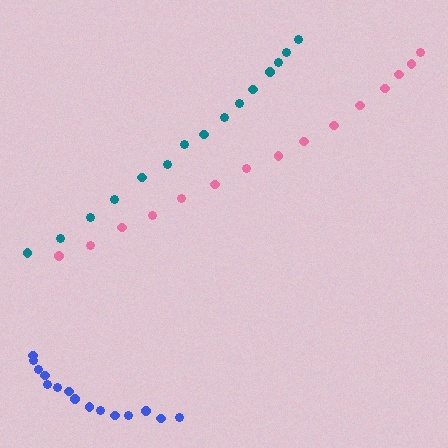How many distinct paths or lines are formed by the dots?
There are 3 distinct paths.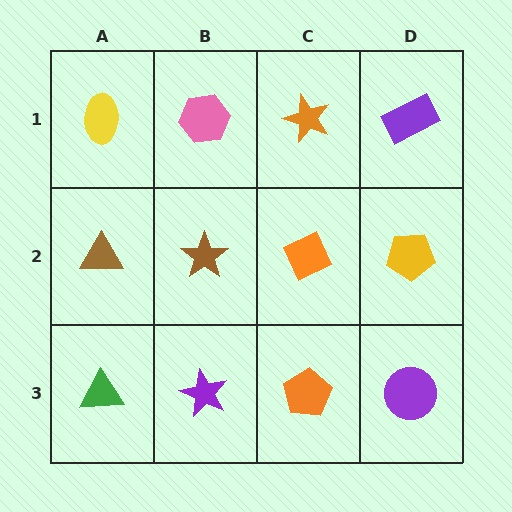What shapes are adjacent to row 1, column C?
An orange diamond (row 2, column C), a pink hexagon (row 1, column B), a purple rectangle (row 1, column D).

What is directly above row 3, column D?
A yellow pentagon.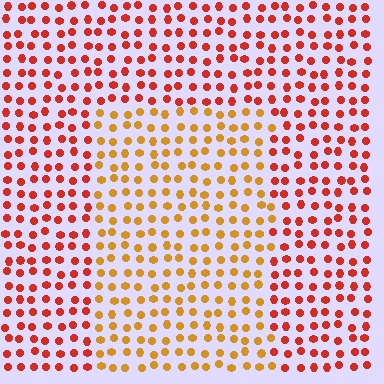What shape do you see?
I see a rectangle.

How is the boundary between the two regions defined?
The boundary is defined purely by a slight shift in hue (about 35 degrees). Spacing, size, and orientation are identical on both sides.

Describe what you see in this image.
The image is filled with small red elements in a uniform arrangement. A rectangle-shaped region is visible where the elements are tinted to a slightly different hue, forming a subtle color boundary.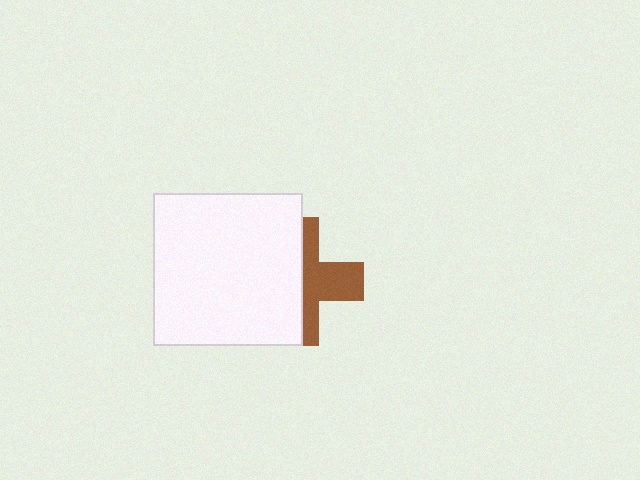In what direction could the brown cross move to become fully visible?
The brown cross could move right. That would shift it out from behind the white rectangle entirely.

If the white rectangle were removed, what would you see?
You would see the complete brown cross.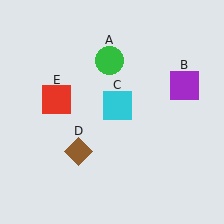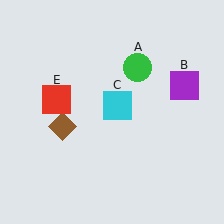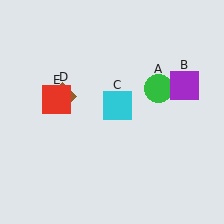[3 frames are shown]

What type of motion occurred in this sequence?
The green circle (object A), brown diamond (object D) rotated clockwise around the center of the scene.